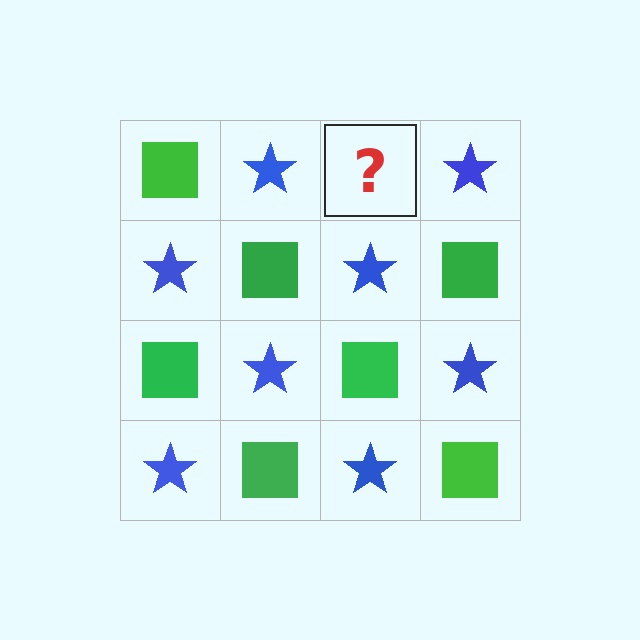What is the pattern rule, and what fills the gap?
The rule is that it alternates green square and blue star in a checkerboard pattern. The gap should be filled with a green square.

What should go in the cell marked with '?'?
The missing cell should contain a green square.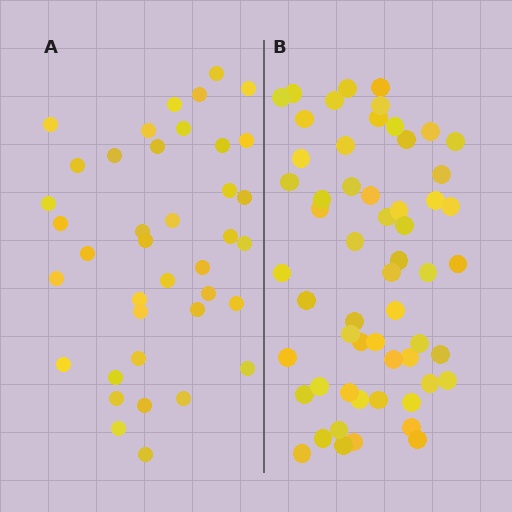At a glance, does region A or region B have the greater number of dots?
Region B (the right region) has more dots.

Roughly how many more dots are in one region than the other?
Region B has approximately 20 more dots than region A.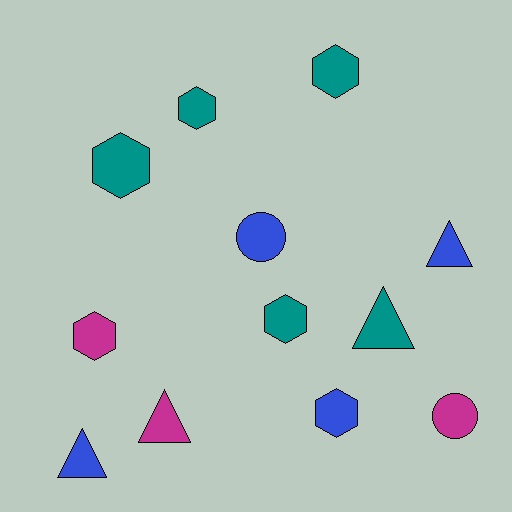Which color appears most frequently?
Teal, with 5 objects.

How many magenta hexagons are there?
There is 1 magenta hexagon.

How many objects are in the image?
There are 12 objects.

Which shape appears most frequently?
Hexagon, with 6 objects.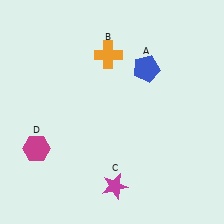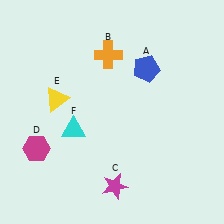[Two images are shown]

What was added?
A yellow triangle (E), a cyan triangle (F) were added in Image 2.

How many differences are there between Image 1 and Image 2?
There are 2 differences between the two images.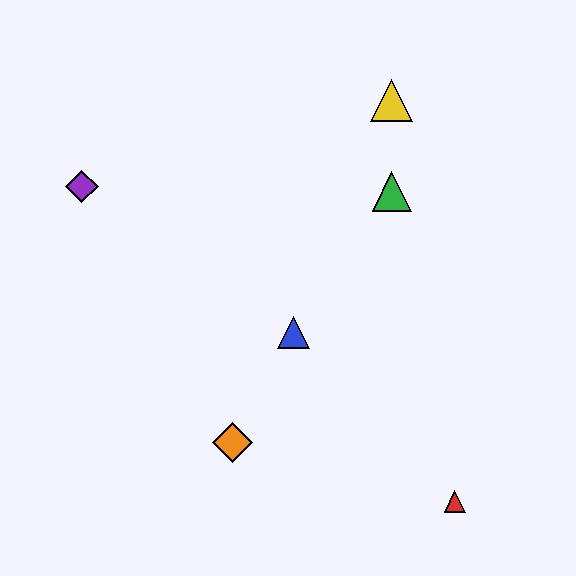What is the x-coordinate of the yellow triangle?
The yellow triangle is at x≈392.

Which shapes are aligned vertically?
The green triangle, the yellow triangle are aligned vertically.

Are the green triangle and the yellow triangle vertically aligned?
Yes, both are at x≈392.